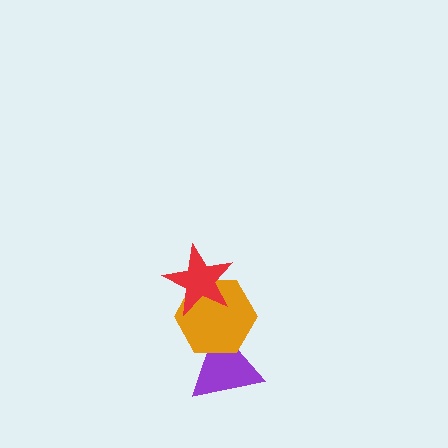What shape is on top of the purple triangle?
The orange hexagon is on top of the purple triangle.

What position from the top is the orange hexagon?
The orange hexagon is 2nd from the top.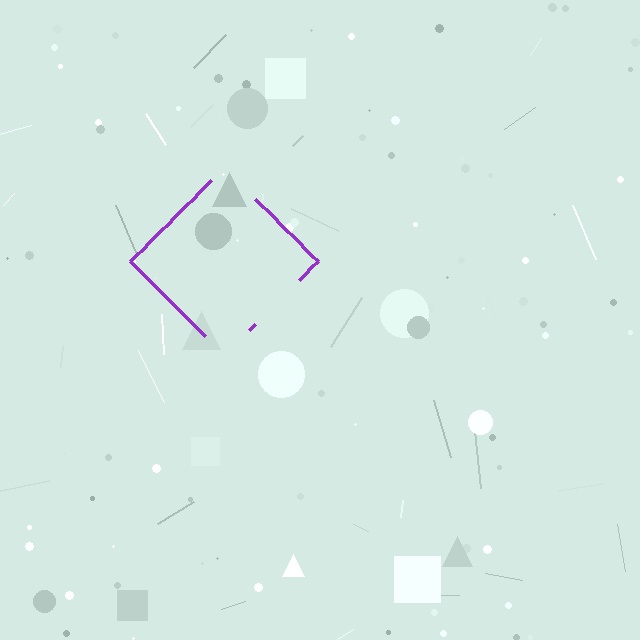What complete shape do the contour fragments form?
The contour fragments form a diamond.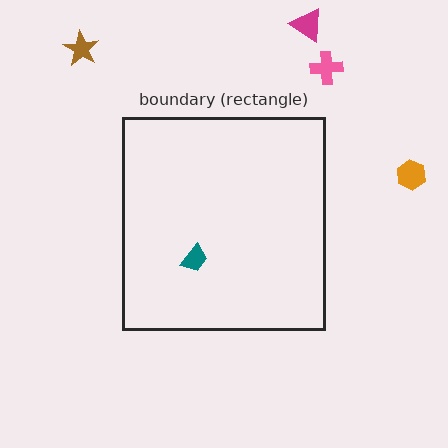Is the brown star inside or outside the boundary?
Outside.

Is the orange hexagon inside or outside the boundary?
Outside.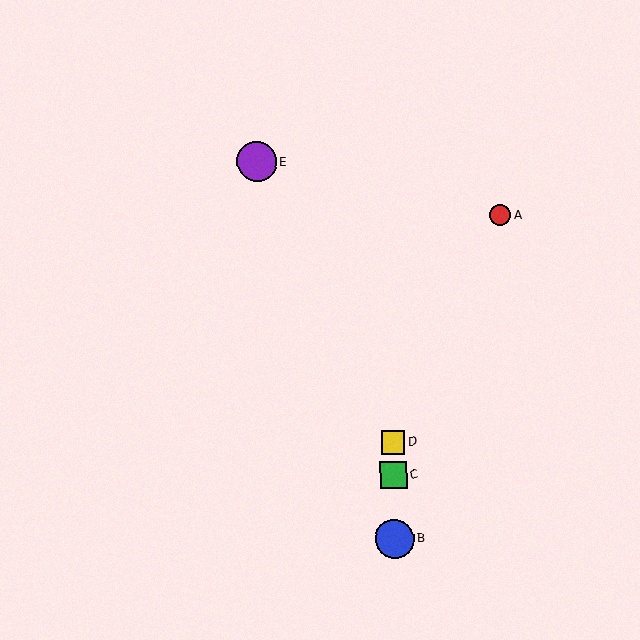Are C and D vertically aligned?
Yes, both are at x≈394.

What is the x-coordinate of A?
Object A is at x≈500.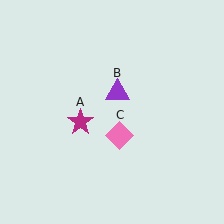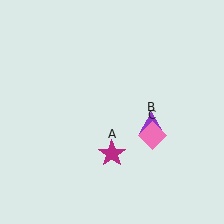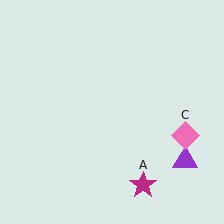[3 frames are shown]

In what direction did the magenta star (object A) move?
The magenta star (object A) moved down and to the right.